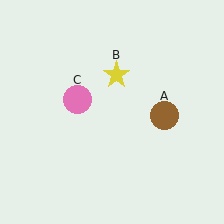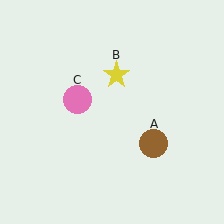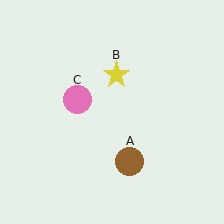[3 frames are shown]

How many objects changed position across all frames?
1 object changed position: brown circle (object A).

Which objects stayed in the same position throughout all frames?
Yellow star (object B) and pink circle (object C) remained stationary.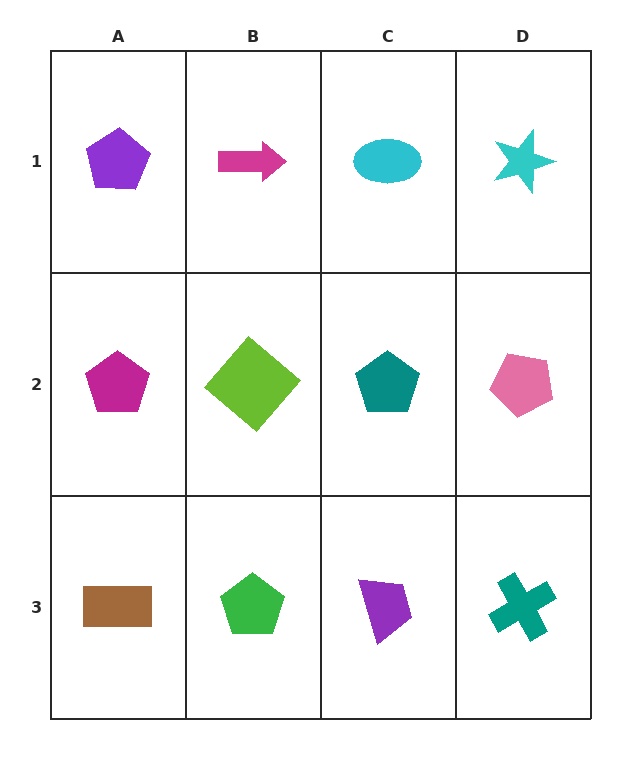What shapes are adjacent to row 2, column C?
A cyan ellipse (row 1, column C), a purple trapezoid (row 3, column C), a lime diamond (row 2, column B), a pink pentagon (row 2, column D).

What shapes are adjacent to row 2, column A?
A purple pentagon (row 1, column A), a brown rectangle (row 3, column A), a lime diamond (row 2, column B).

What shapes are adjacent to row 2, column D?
A cyan star (row 1, column D), a teal cross (row 3, column D), a teal pentagon (row 2, column C).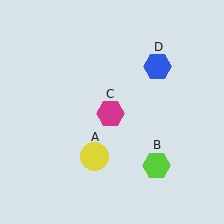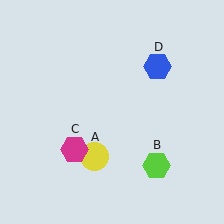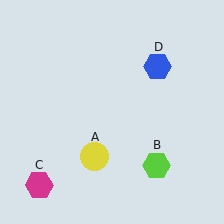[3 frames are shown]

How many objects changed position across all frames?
1 object changed position: magenta hexagon (object C).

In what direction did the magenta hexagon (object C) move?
The magenta hexagon (object C) moved down and to the left.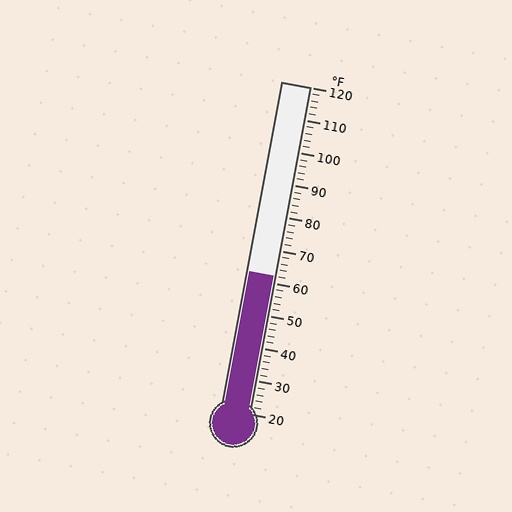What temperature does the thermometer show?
The thermometer shows approximately 62°F.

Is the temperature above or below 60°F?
The temperature is above 60°F.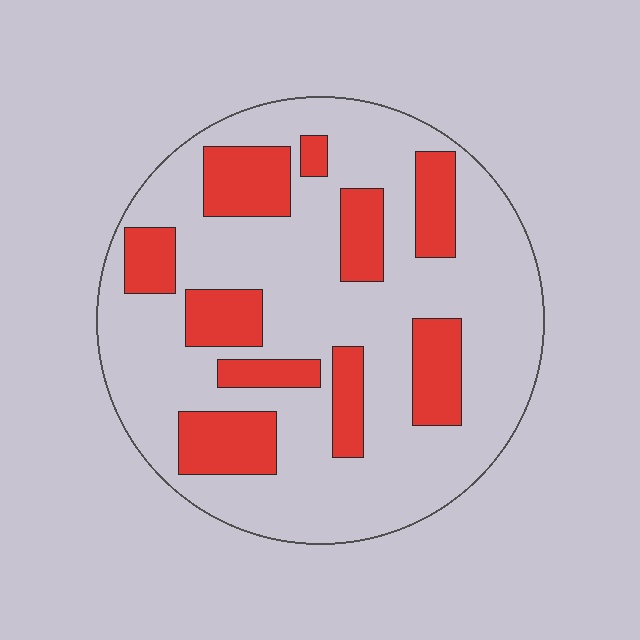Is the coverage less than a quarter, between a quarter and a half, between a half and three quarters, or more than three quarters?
Between a quarter and a half.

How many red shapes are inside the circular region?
10.